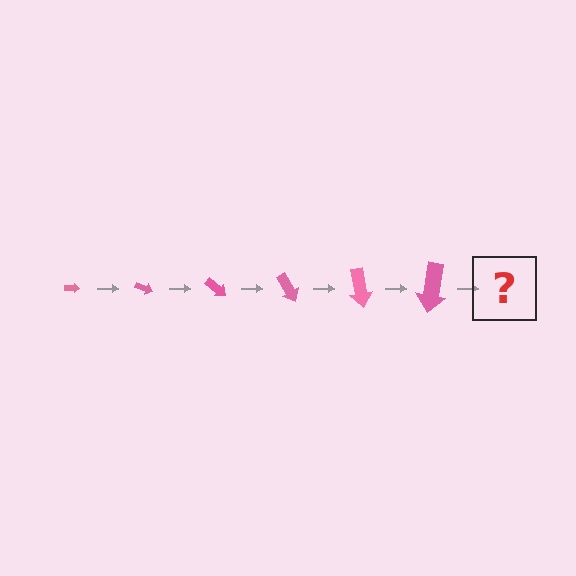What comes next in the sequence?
The next element should be an arrow, larger than the previous one and rotated 120 degrees from the start.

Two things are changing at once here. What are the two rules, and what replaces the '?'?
The two rules are that the arrow grows larger each step and it rotates 20 degrees each step. The '?' should be an arrow, larger than the previous one and rotated 120 degrees from the start.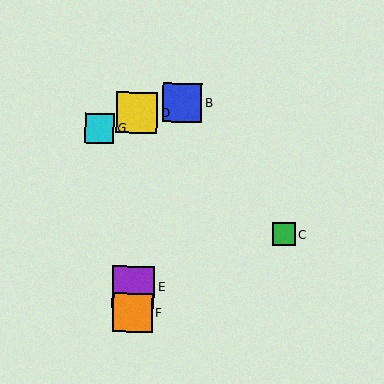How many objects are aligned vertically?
4 objects (A, D, E, F) are aligned vertically.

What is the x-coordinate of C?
Object C is at x≈284.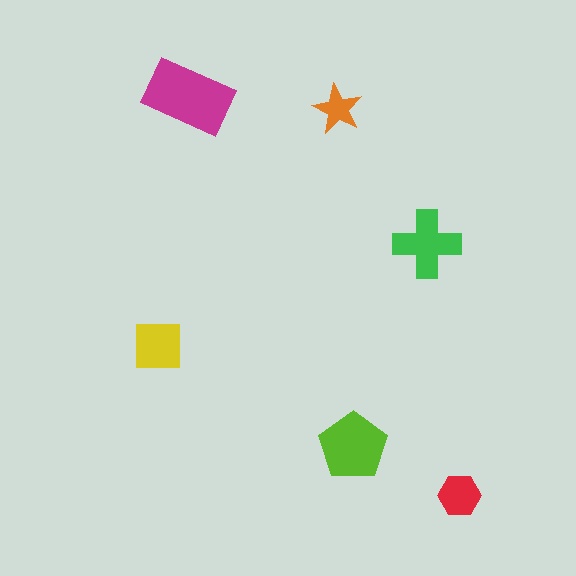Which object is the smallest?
The orange star.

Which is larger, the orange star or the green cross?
The green cross.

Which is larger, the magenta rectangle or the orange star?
The magenta rectangle.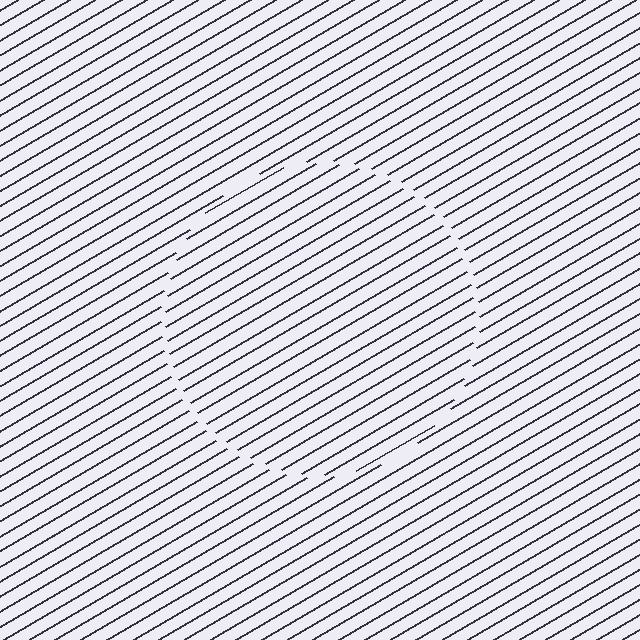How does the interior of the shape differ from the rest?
The interior of the shape contains the same grating, shifted by half a period — the contour is defined by the phase discontinuity where line-ends from the inner and outer gratings abut.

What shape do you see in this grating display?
An illusory circle. The interior of the shape contains the same grating, shifted by half a period — the contour is defined by the phase discontinuity where line-ends from the inner and outer gratings abut.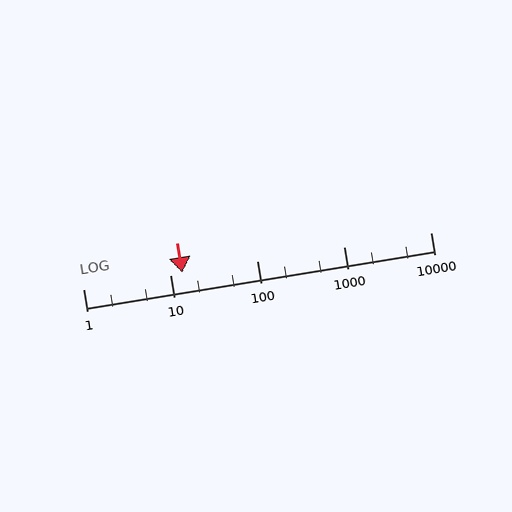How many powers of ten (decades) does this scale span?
The scale spans 4 decades, from 1 to 10000.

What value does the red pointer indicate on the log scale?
The pointer indicates approximately 14.